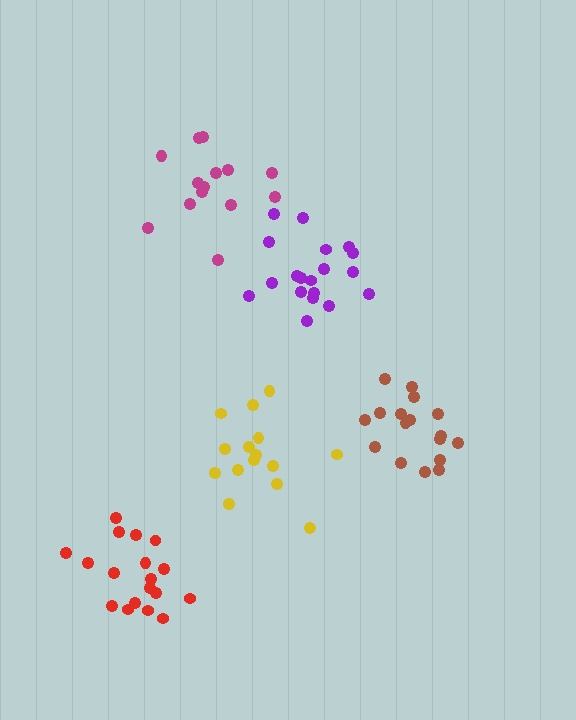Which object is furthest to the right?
The brown cluster is rightmost.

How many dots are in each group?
Group 1: 19 dots, Group 2: 17 dots, Group 3: 14 dots, Group 4: 15 dots, Group 5: 19 dots (84 total).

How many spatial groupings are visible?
There are 5 spatial groupings.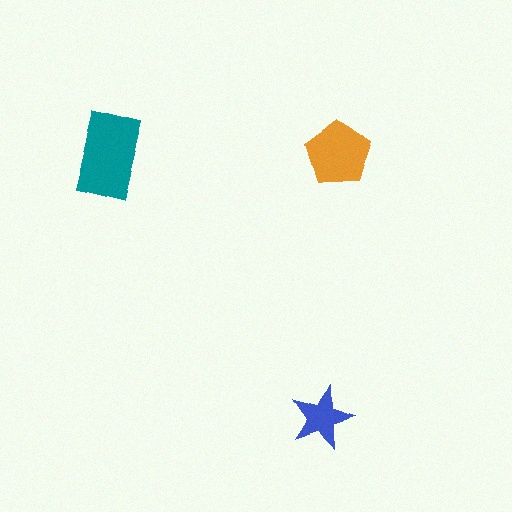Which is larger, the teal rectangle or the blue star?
The teal rectangle.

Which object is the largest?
The teal rectangle.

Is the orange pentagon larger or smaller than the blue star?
Larger.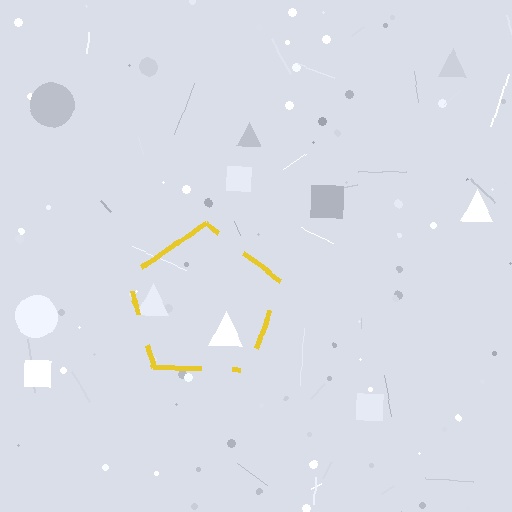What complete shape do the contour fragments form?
The contour fragments form a pentagon.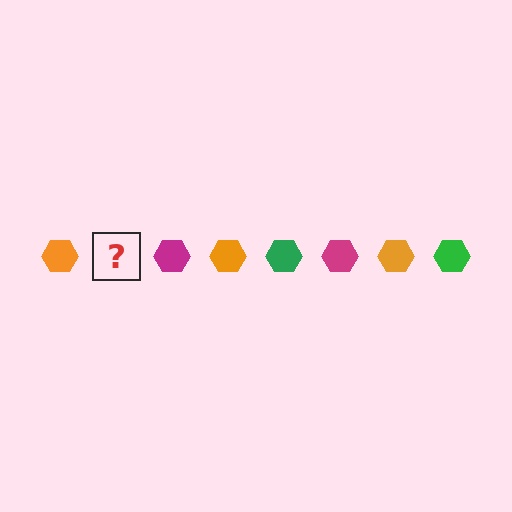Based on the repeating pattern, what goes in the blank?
The blank should be a green hexagon.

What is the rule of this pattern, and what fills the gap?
The rule is that the pattern cycles through orange, green, magenta hexagons. The gap should be filled with a green hexagon.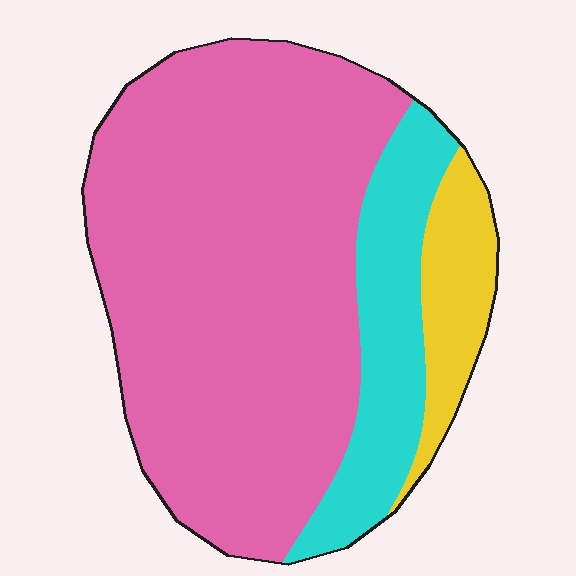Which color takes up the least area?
Yellow, at roughly 10%.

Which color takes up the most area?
Pink, at roughly 70%.